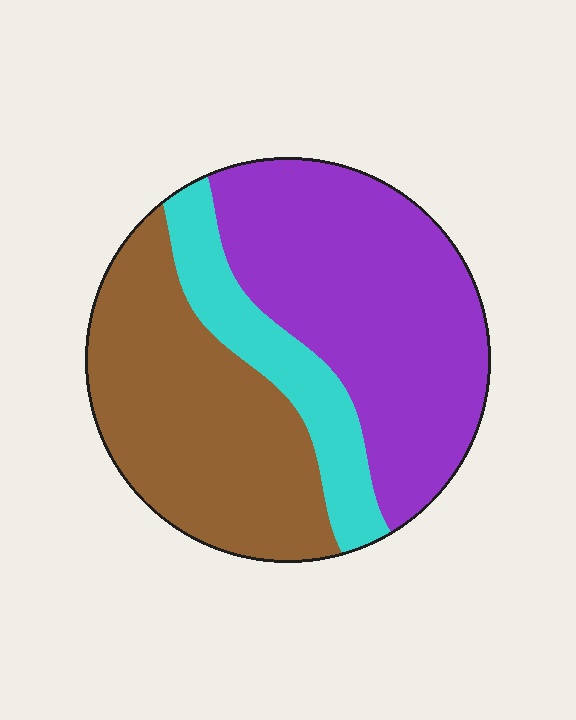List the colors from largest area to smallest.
From largest to smallest: purple, brown, cyan.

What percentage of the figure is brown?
Brown covers about 40% of the figure.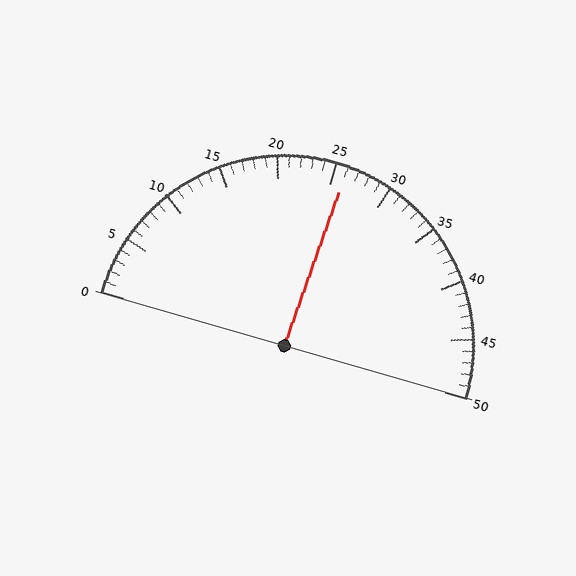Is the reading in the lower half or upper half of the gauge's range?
The reading is in the upper half of the range (0 to 50).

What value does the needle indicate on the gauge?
The needle indicates approximately 26.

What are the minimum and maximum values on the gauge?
The gauge ranges from 0 to 50.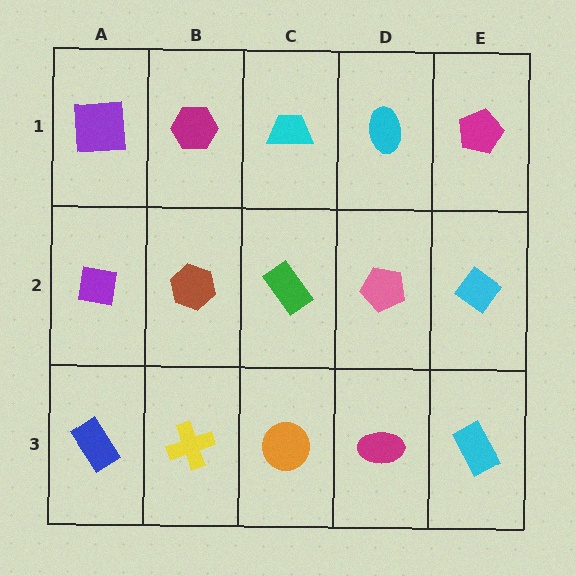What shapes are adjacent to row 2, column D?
A cyan ellipse (row 1, column D), a magenta ellipse (row 3, column D), a green rectangle (row 2, column C), a cyan diamond (row 2, column E).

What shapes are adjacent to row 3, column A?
A purple square (row 2, column A), a yellow cross (row 3, column B).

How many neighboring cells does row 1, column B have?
3.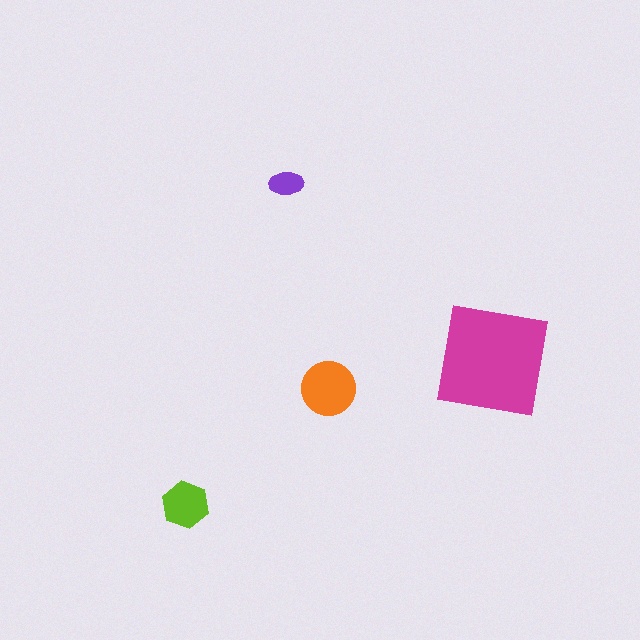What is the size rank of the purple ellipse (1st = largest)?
4th.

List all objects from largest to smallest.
The magenta square, the orange circle, the lime hexagon, the purple ellipse.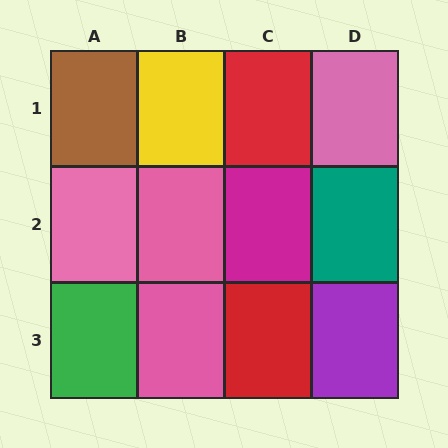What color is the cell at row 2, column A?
Pink.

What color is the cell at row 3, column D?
Purple.